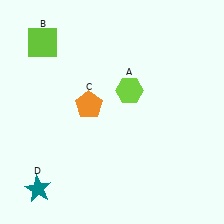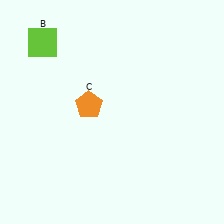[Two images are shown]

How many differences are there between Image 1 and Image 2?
There are 2 differences between the two images.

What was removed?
The teal star (D), the lime hexagon (A) were removed in Image 2.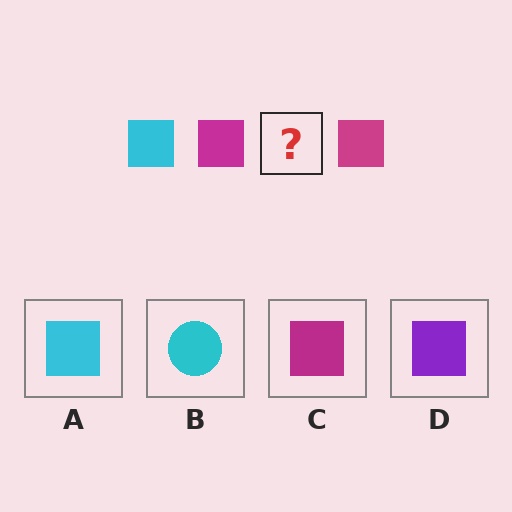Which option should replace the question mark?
Option A.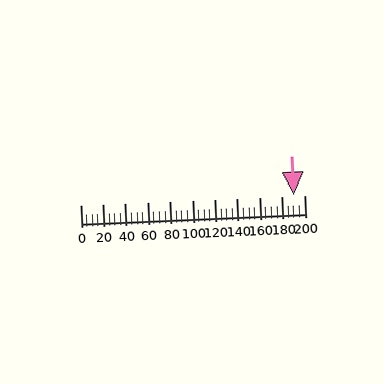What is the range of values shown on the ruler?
The ruler shows values from 0 to 200.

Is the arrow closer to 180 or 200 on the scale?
The arrow is closer to 200.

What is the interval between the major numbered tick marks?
The major tick marks are spaced 20 units apart.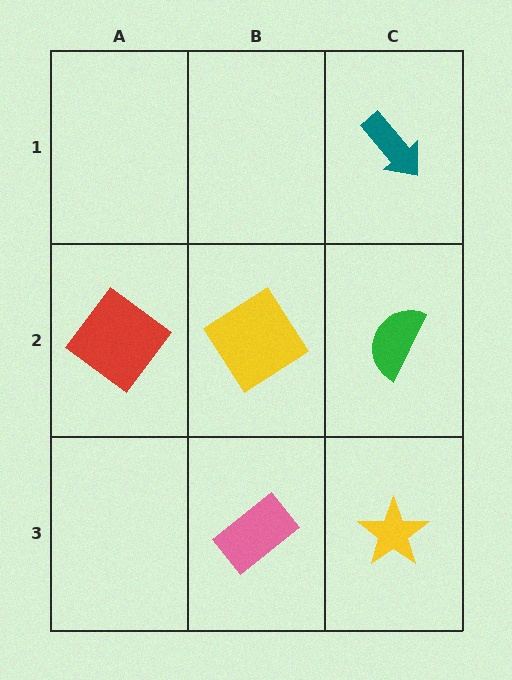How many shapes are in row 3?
2 shapes.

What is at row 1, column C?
A teal arrow.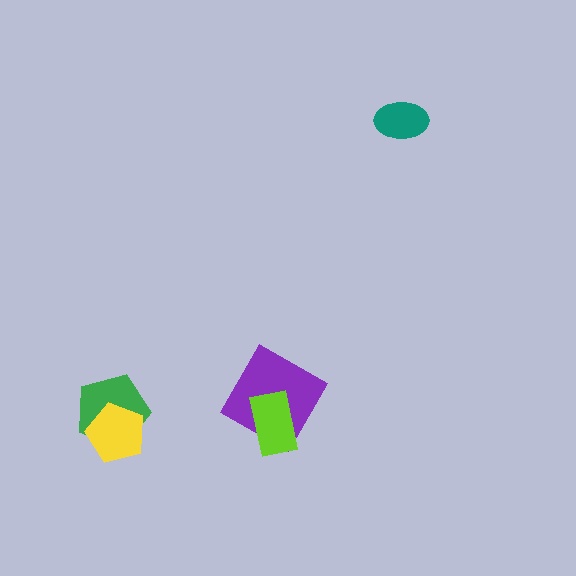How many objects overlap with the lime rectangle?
1 object overlaps with the lime rectangle.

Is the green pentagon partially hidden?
Yes, it is partially covered by another shape.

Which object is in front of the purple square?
The lime rectangle is in front of the purple square.